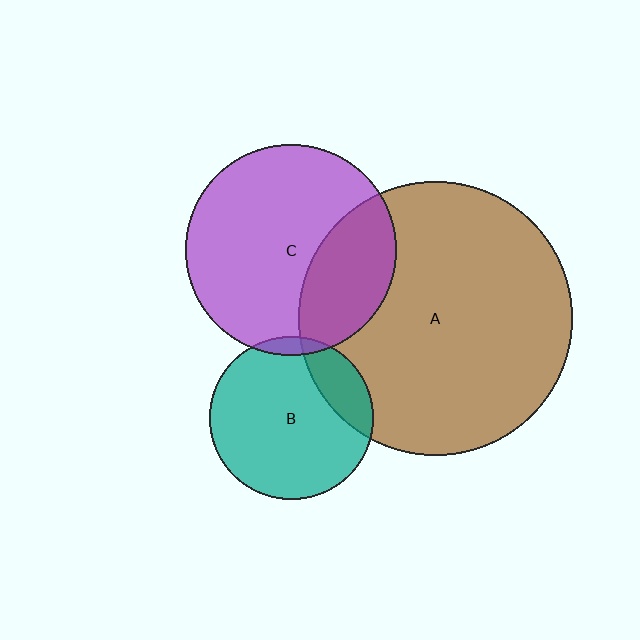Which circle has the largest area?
Circle A (brown).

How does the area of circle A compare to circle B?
Approximately 2.8 times.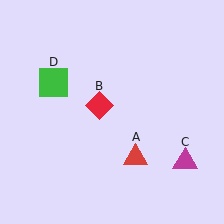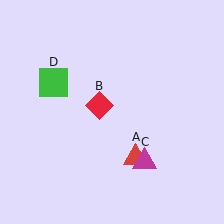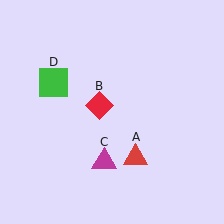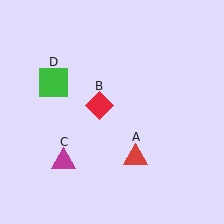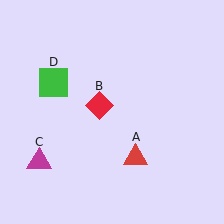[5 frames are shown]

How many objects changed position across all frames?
1 object changed position: magenta triangle (object C).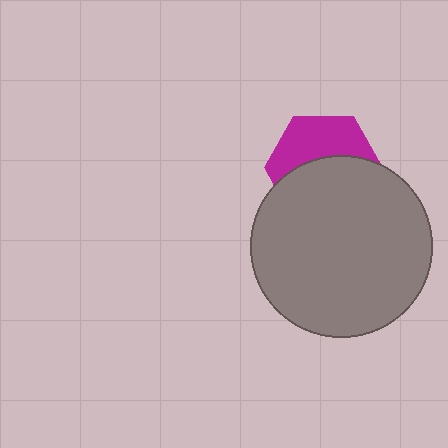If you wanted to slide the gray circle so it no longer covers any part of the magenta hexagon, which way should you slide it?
Slide it down — that is the most direct way to separate the two shapes.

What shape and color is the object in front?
The object in front is a gray circle.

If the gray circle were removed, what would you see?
You would see the complete magenta hexagon.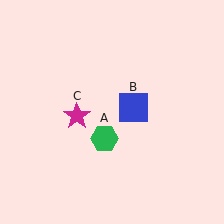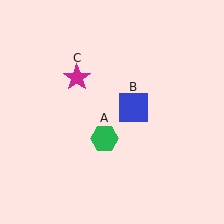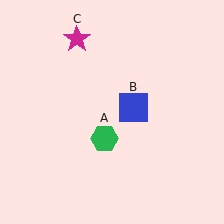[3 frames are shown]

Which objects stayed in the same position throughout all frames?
Green hexagon (object A) and blue square (object B) remained stationary.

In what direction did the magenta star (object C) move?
The magenta star (object C) moved up.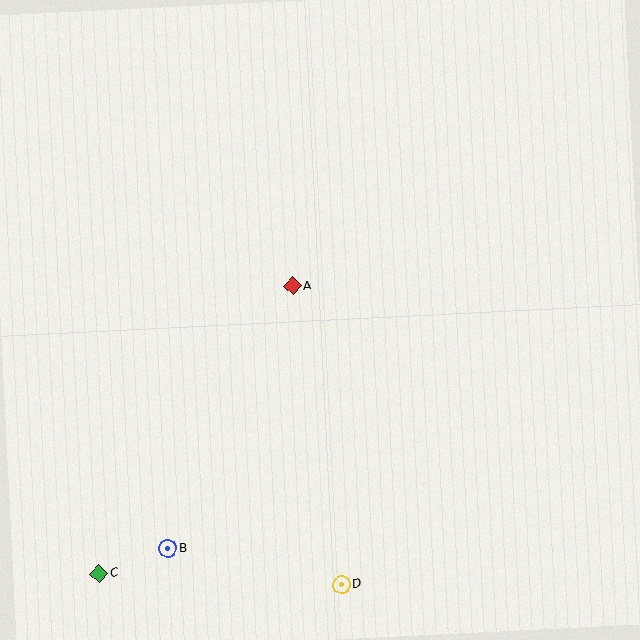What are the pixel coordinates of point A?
Point A is at (293, 286).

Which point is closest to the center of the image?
Point A at (293, 286) is closest to the center.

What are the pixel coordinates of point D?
Point D is at (342, 585).